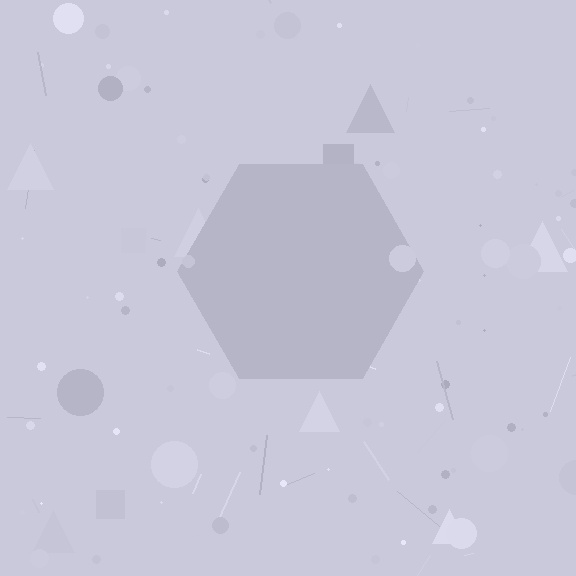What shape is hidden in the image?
A hexagon is hidden in the image.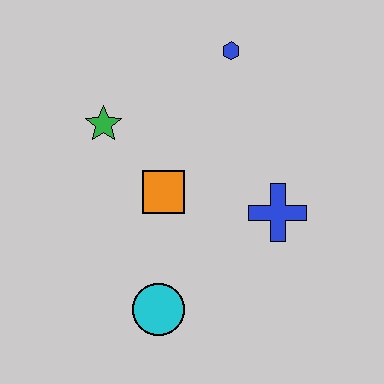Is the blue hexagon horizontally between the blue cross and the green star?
Yes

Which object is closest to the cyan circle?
The orange square is closest to the cyan circle.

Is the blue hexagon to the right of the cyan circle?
Yes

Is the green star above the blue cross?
Yes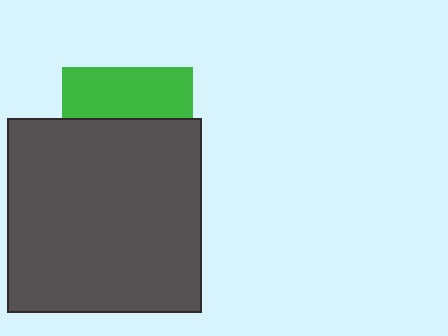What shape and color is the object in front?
The object in front is a dark gray square.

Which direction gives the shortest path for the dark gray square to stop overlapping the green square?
Moving down gives the shortest separation.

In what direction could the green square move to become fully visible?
The green square could move up. That would shift it out from behind the dark gray square entirely.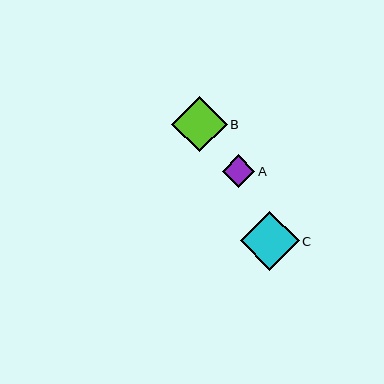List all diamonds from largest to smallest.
From largest to smallest: C, B, A.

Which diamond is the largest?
Diamond C is the largest with a size of approximately 59 pixels.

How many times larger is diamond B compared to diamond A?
Diamond B is approximately 1.7 times the size of diamond A.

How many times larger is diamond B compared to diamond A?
Diamond B is approximately 1.7 times the size of diamond A.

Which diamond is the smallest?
Diamond A is the smallest with a size of approximately 33 pixels.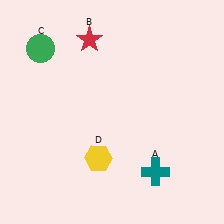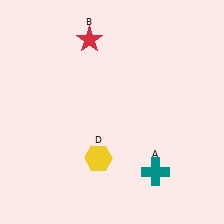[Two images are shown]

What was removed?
The green circle (C) was removed in Image 2.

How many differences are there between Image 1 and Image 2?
There is 1 difference between the two images.